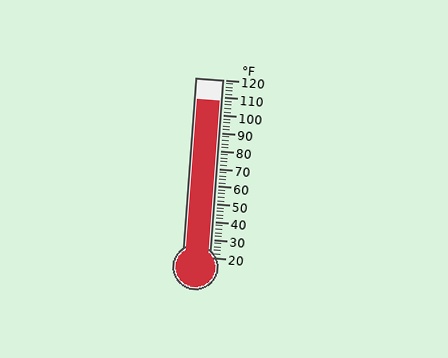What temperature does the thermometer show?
The thermometer shows approximately 108°F.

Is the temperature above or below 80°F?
The temperature is above 80°F.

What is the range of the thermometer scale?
The thermometer scale ranges from 20°F to 120°F.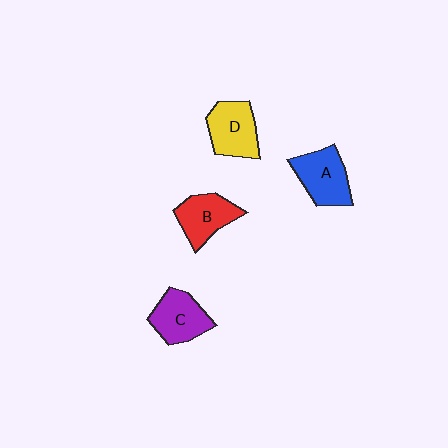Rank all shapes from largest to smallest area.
From largest to smallest: A (blue), D (yellow), C (purple), B (red).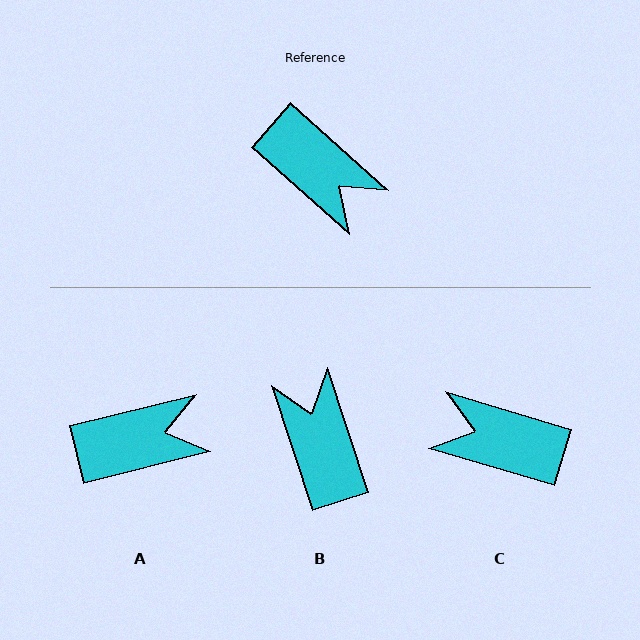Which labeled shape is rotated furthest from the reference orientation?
C, about 155 degrees away.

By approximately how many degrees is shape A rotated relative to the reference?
Approximately 55 degrees counter-clockwise.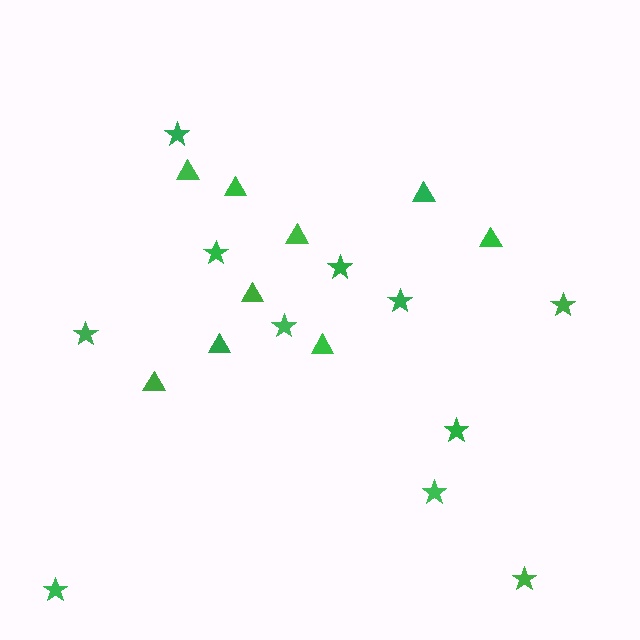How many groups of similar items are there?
There are 2 groups: one group of triangles (9) and one group of stars (11).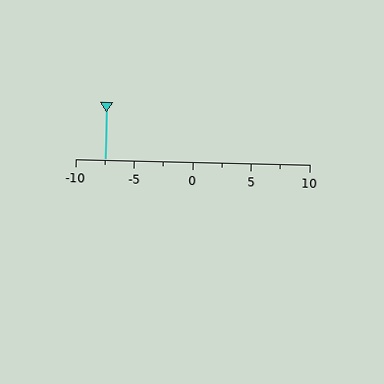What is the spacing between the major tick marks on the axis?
The major ticks are spaced 5 apart.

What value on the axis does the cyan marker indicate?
The marker indicates approximately -7.5.